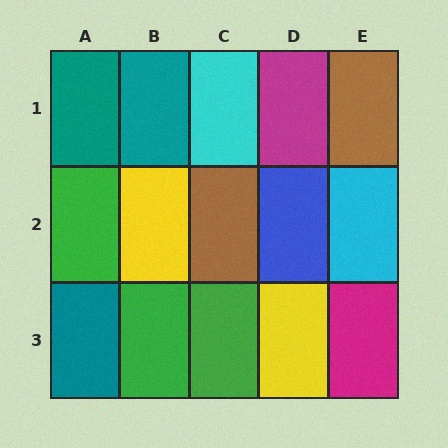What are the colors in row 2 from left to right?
Green, yellow, brown, blue, cyan.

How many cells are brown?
2 cells are brown.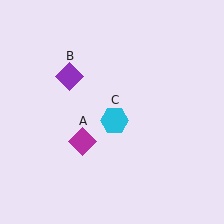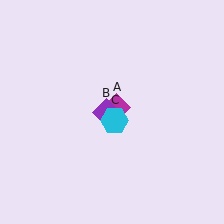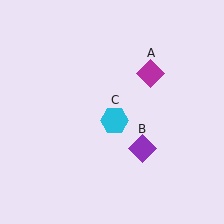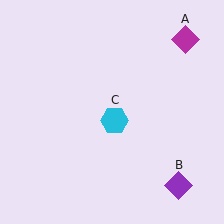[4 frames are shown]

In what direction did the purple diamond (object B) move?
The purple diamond (object B) moved down and to the right.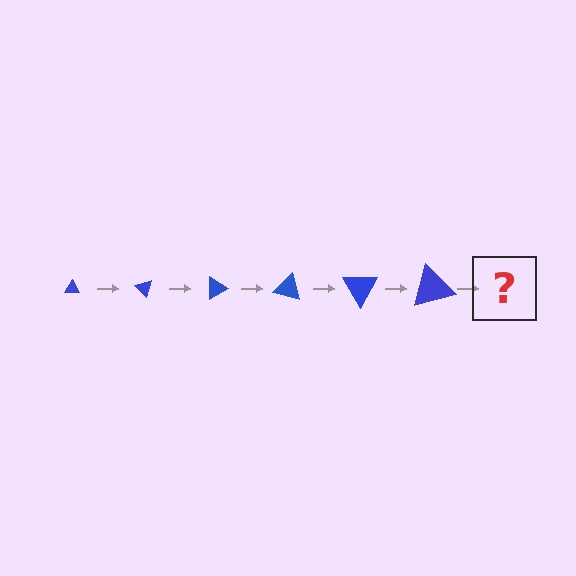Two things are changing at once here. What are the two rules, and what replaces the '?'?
The two rules are that the triangle grows larger each step and it rotates 45 degrees each step. The '?' should be a triangle, larger than the previous one and rotated 270 degrees from the start.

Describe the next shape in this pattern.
It should be a triangle, larger than the previous one and rotated 270 degrees from the start.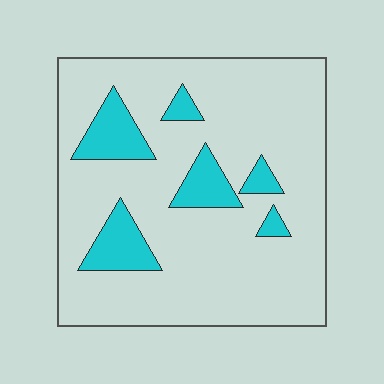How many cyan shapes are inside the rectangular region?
6.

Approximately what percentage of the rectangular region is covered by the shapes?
Approximately 15%.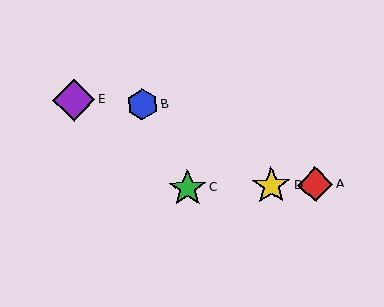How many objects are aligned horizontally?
3 objects (A, C, D) are aligned horizontally.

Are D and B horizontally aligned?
No, D is at y≈186 and B is at y≈104.